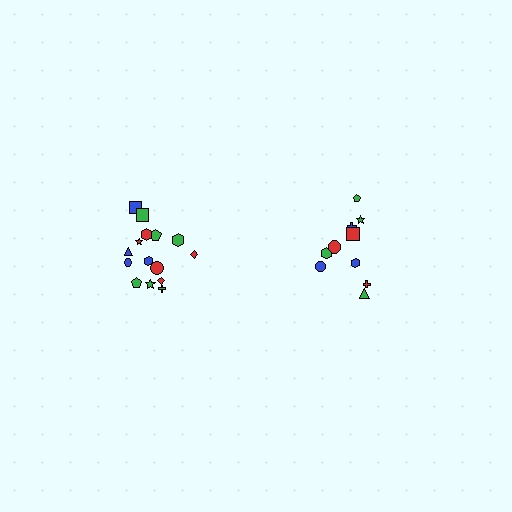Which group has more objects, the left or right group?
The left group.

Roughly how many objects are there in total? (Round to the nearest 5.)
Roughly 25 objects in total.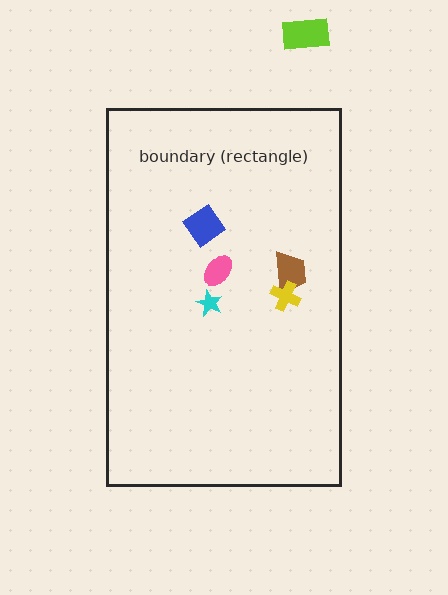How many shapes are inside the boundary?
5 inside, 1 outside.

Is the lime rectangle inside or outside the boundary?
Outside.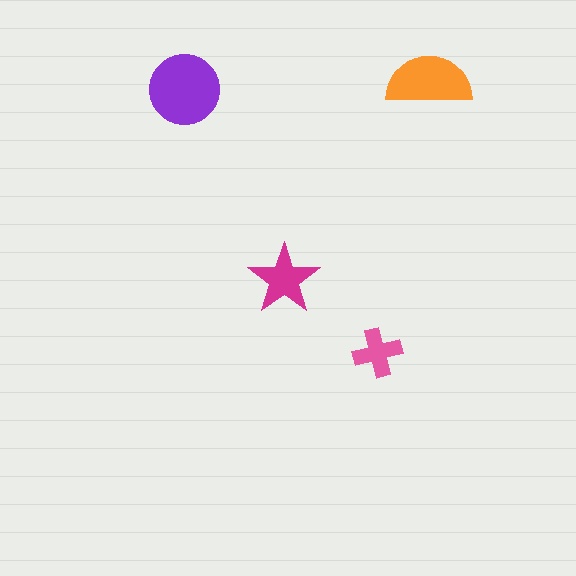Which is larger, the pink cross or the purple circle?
The purple circle.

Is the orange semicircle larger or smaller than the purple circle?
Smaller.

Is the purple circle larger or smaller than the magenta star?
Larger.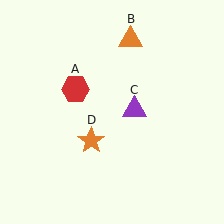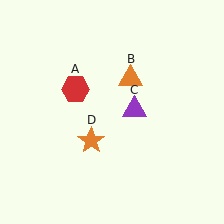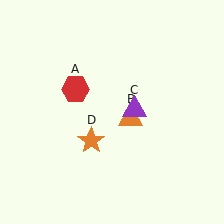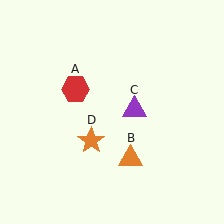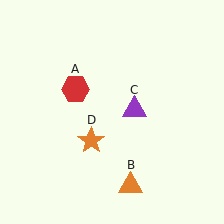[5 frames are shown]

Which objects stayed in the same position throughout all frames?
Red hexagon (object A) and purple triangle (object C) and orange star (object D) remained stationary.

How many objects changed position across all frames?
1 object changed position: orange triangle (object B).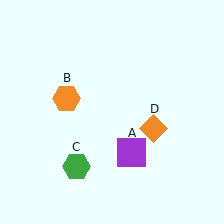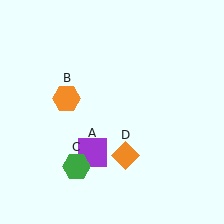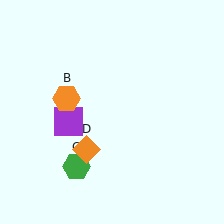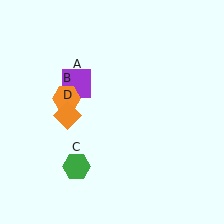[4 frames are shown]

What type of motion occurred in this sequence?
The purple square (object A), orange diamond (object D) rotated clockwise around the center of the scene.